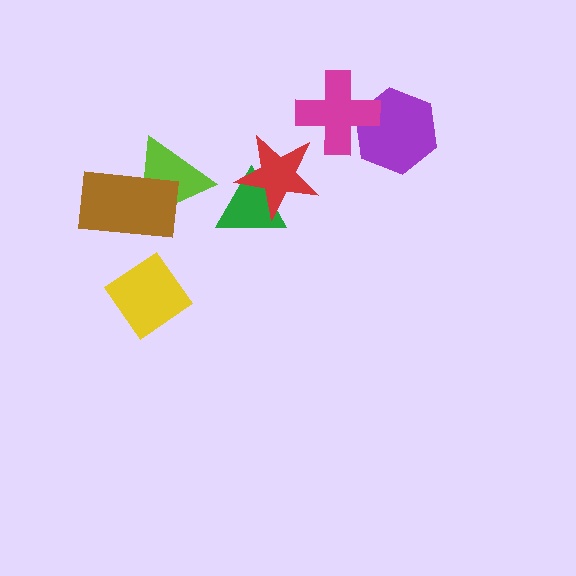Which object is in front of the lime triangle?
The brown rectangle is in front of the lime triangle.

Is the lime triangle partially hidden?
Yes, it is partially covered by another shape.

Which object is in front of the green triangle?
The red star is in front of the green triangle.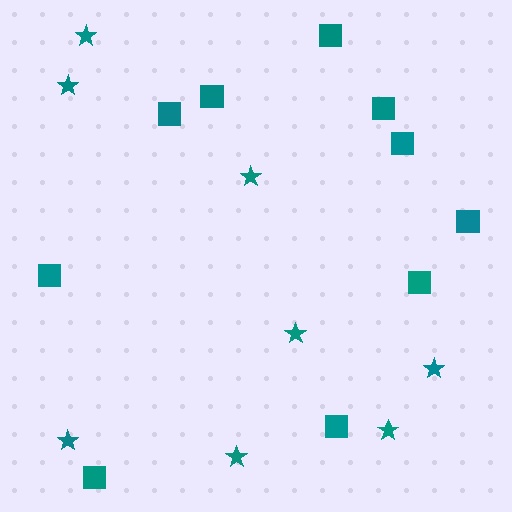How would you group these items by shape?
There are 2 groups: one group of squares (10) and one group of stars (8).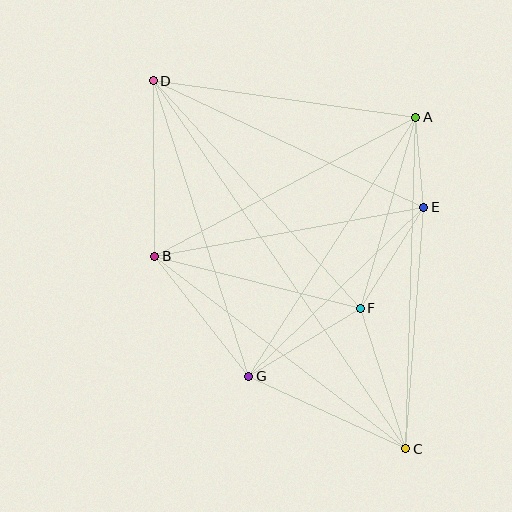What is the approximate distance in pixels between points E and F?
The distance between E and F is approximately 119 pixels.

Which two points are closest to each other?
Points A and E are closest to each other.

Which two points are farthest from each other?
Points C and D are farthest from each other.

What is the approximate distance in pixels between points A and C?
The distance between A and C is approximately 332 pixels.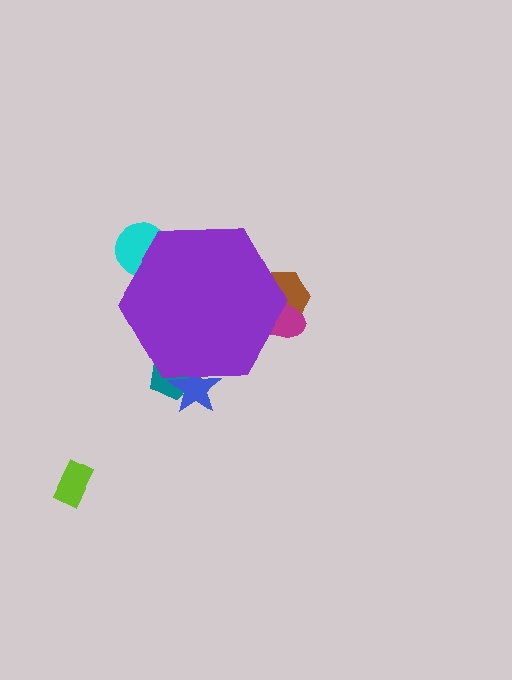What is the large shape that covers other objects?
A purple hexagon.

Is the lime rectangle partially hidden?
No, the lime rectangle is fully visible.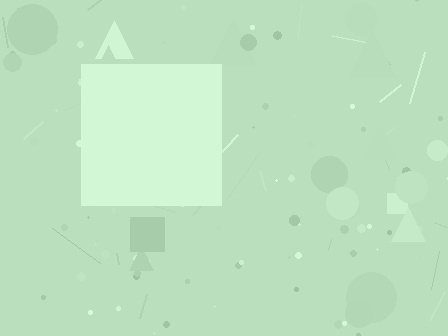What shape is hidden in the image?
A square is hidden in the image.